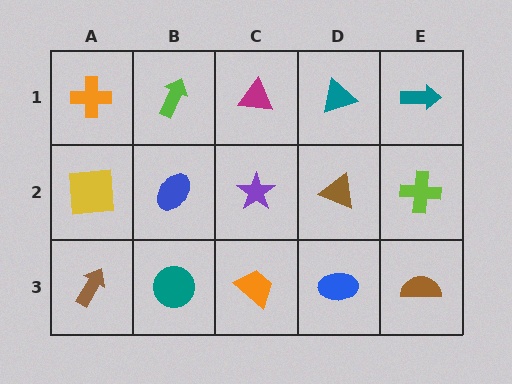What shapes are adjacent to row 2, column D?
A teal triangle (row 1, column D), a blue ellipse (row 3, column D), a purple star (row 2, column C), a lime cross (row 2, column E).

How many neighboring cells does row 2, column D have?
4.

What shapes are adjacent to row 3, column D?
A brown triangle (row 2, column D), an orange trapezoid (row 3, column C), a brown semicircle (row 3, column E).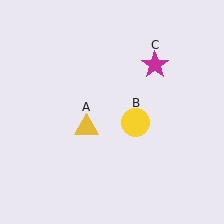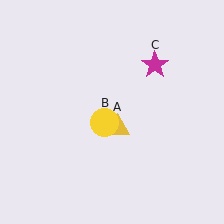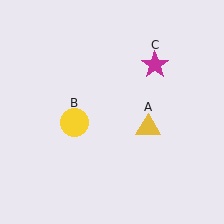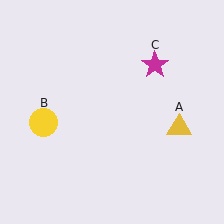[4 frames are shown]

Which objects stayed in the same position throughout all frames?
Magenta star (object C) remained stationary.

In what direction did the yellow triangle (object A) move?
The yellow triangle (object A) moved right.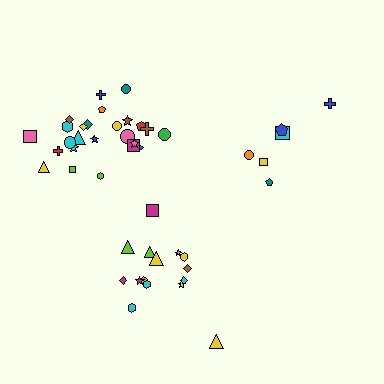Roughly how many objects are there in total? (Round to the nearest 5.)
Roughly 45 objects in total.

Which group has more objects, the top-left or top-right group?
The top-left group.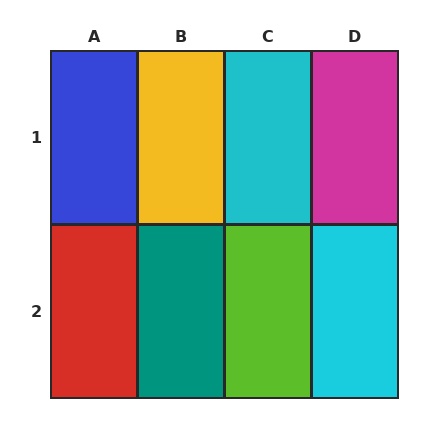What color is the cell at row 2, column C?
Lime.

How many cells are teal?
1 cell is teal.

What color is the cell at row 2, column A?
Red.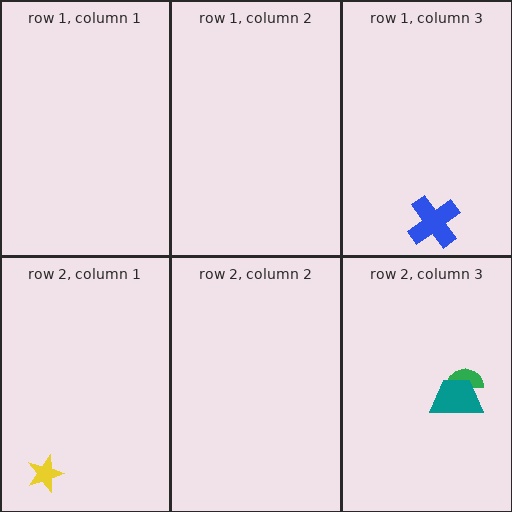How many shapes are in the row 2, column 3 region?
2.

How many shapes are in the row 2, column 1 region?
1.